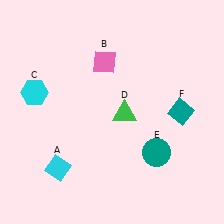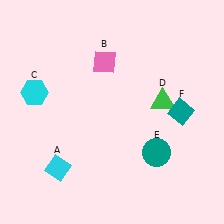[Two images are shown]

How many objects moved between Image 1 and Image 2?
1 object moved between the two images.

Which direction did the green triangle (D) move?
The green triangle (D) moved right.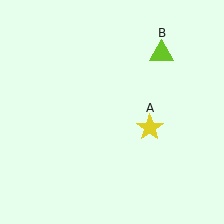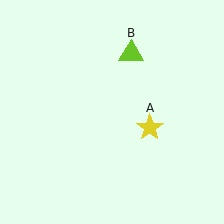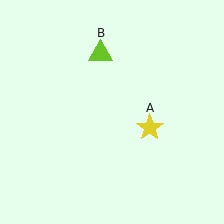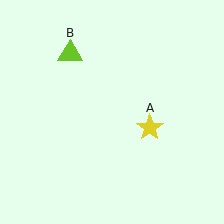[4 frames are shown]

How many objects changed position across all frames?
1 object changed position: lime triangle (object B).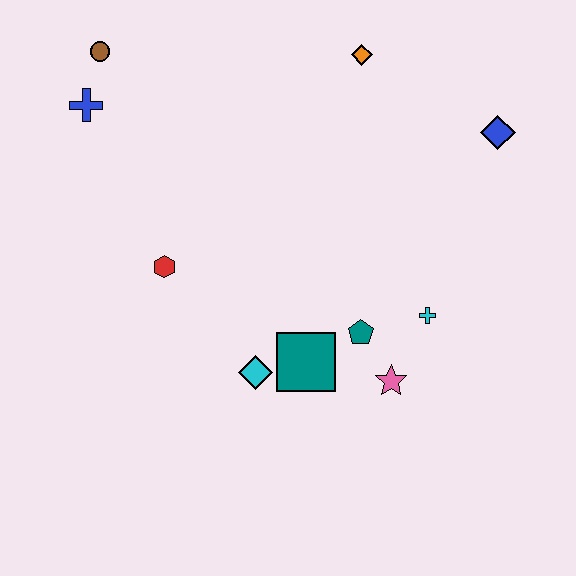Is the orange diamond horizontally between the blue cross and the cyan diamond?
No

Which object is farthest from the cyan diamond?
The brown circle is farthest from the cyan diamond.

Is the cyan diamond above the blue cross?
No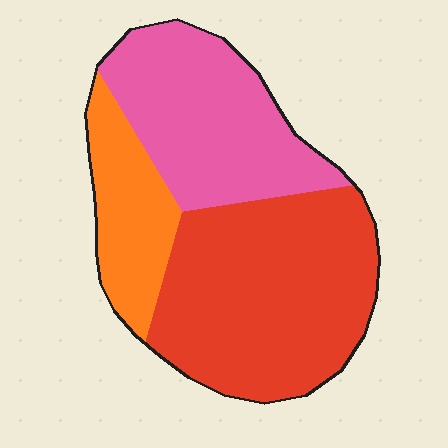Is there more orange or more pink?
Pink.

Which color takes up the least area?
Orange, at roughly 20%.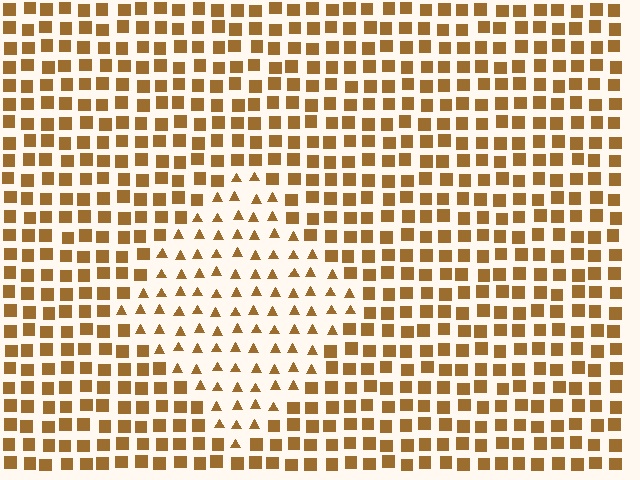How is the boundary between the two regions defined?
The boundary is defined by a change in element shape: triangles inside vs. squares outside. All elements share the same color and spacing.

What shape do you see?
I see a diamond.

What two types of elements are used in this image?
The image uses triangles inside the diamond region and squares outside it.